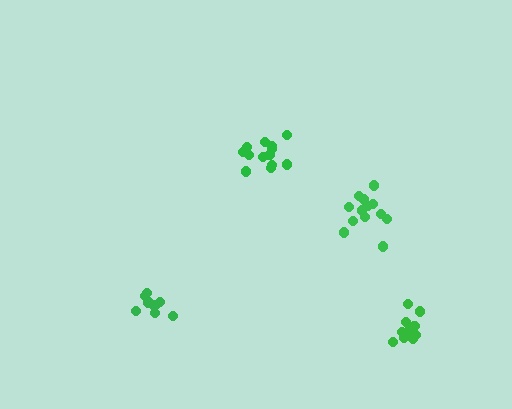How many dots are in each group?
Group 1: 8 dots, Group 2: 13 dots, Group 3: 13 dots, Group 4: 12 dots (46 total).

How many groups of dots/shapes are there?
There are 4 groups.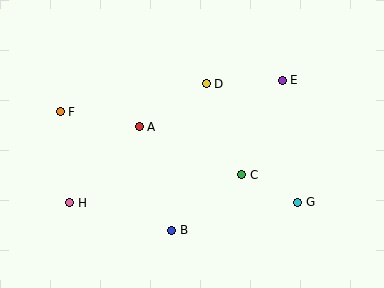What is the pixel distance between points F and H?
The distance between F and H is 92 pixels.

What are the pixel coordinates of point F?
Point F is at (60, 112).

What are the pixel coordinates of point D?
Point D is at (206, 84).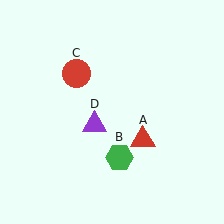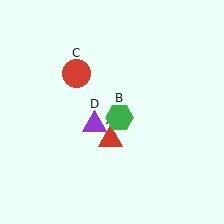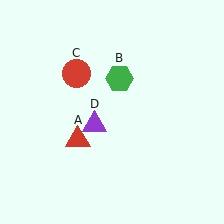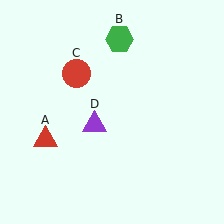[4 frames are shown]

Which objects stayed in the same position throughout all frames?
Red circle (object C) and purple triangle (object D) remained stationary.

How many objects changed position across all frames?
2 objects changed position: red triangle (object A), green hexagon (object B).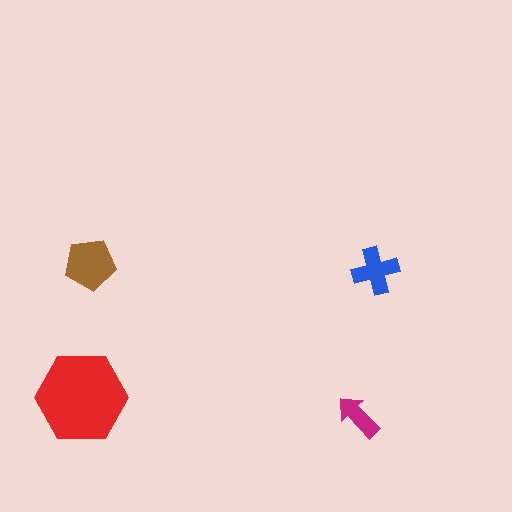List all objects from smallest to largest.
The magenta arrow, the blue cross, the brown pentagon, the red hexagon.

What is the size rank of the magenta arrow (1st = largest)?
4th.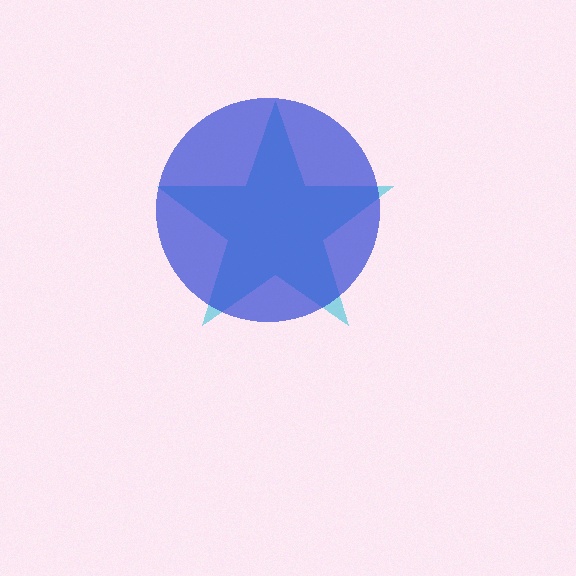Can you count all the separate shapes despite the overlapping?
Yes, there are 2 separate shapes.